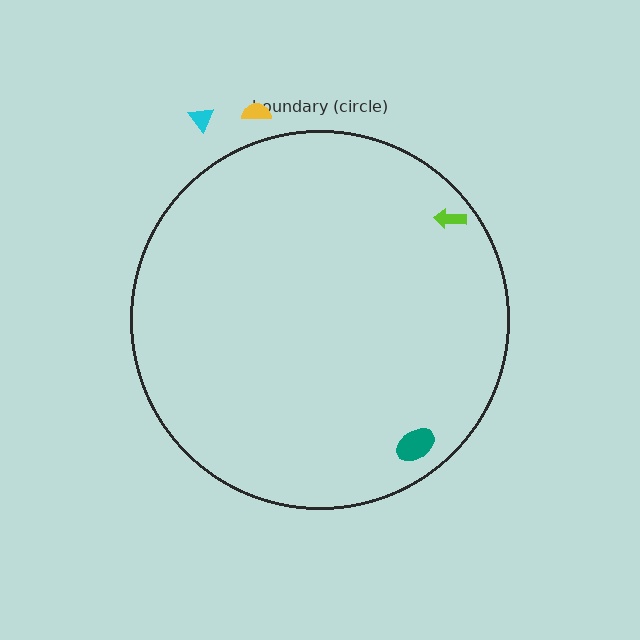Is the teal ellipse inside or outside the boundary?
Inside.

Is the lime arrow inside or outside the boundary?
Inside.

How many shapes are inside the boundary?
2 inside, 2 outside.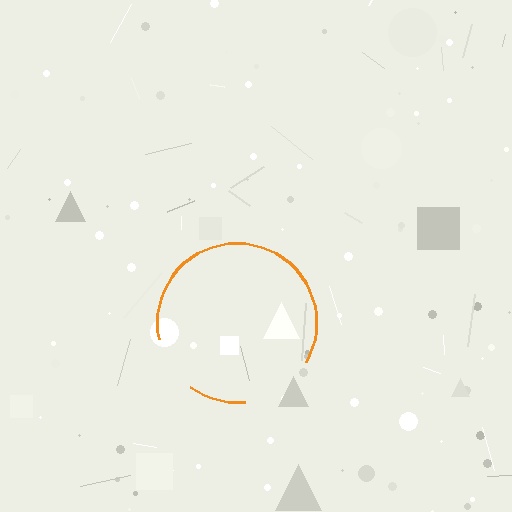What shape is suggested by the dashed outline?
The dashed outline suggests a circle.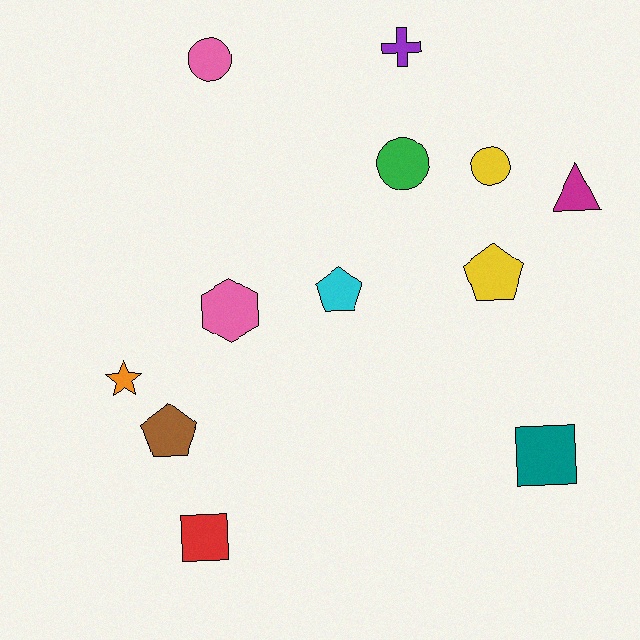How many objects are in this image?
There are 12 objects.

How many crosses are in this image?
There is 1 cross.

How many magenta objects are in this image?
There is 1 magenta object.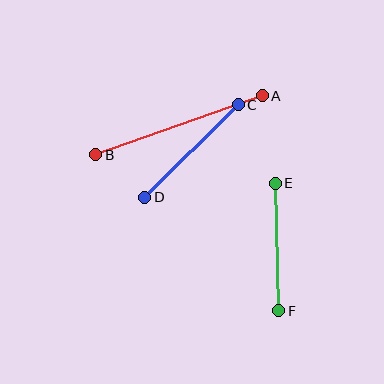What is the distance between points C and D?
The distance is approximately 132 pixels.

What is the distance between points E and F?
The distance is approximately 127 pixels.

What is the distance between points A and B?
The distance is approximately 177 pixels.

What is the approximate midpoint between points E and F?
The midpoint is at approximately (277, 247) pixels.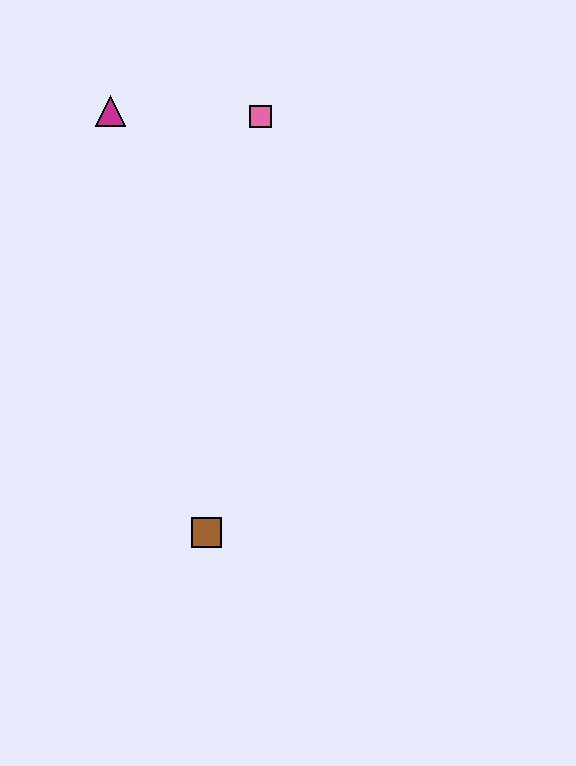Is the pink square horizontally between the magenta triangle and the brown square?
No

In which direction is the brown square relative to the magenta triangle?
The brown square is below the magenta triangle.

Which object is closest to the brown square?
The pink square is closest to the brown square.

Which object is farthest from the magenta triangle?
The brown square is farthest from the magenta triangle.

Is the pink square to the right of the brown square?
Yes